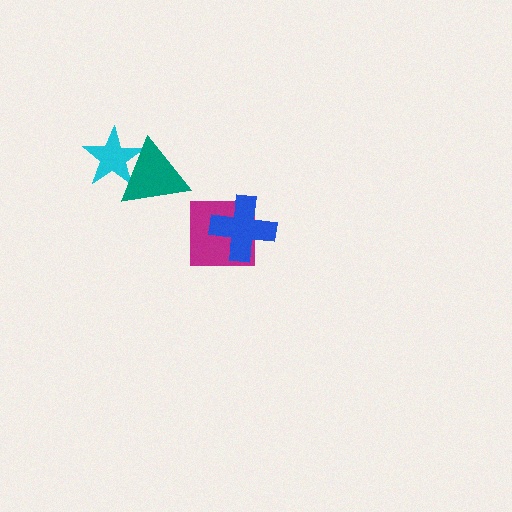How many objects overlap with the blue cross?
1 object overlaps with the blue cross.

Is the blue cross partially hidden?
No, no other shape covers it.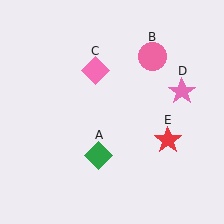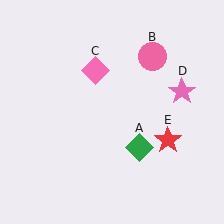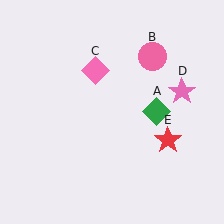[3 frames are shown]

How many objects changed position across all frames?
1 object changed position: green diamond (object A).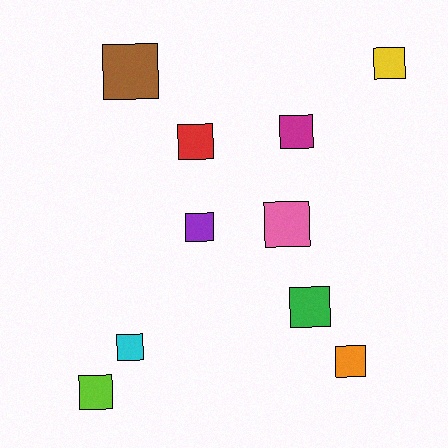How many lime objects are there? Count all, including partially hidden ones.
There is 1 lime object.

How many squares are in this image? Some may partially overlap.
There are 10 squares.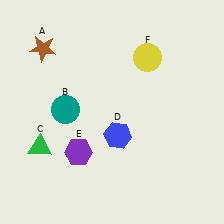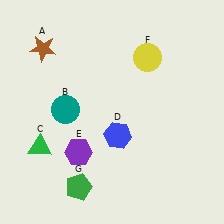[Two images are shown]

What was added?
A green pentagon (G) was added in Image 2.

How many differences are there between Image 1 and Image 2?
There is 1 difference between the two images.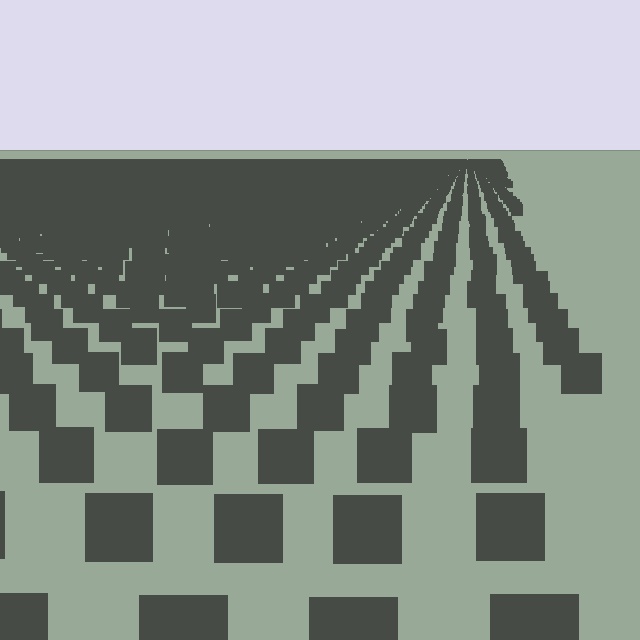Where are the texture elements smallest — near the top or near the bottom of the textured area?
Near the top.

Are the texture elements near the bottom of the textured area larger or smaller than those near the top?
Larger. Near the bottom, elements are closer to the viewer and appear at a bigger on-screen size.